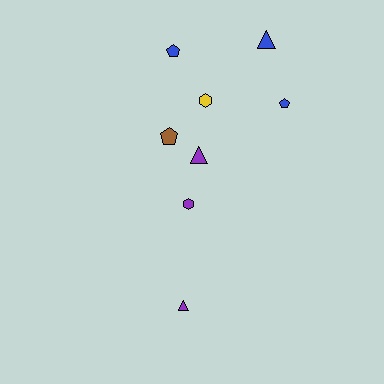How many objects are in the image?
There are 8 objects.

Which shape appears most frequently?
Pentagon, with 3 objects.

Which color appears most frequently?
Blue, with 3 objects.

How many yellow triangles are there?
There are no yellow triangles.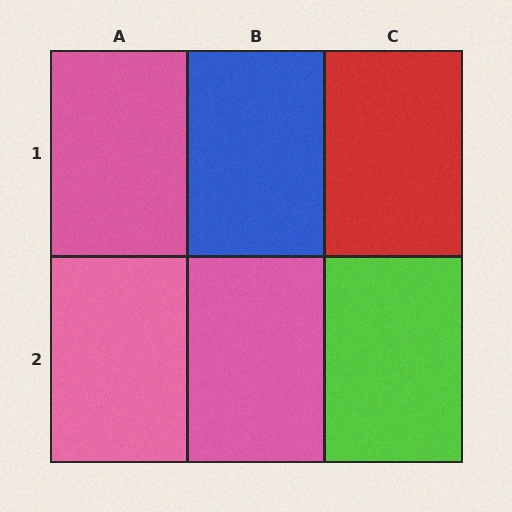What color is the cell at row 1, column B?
Blue.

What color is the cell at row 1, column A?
Pink.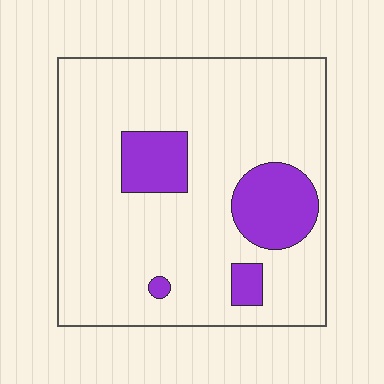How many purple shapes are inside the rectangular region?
4.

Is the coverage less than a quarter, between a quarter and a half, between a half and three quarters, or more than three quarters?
Less than a quarter.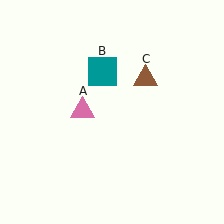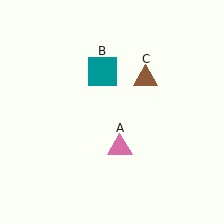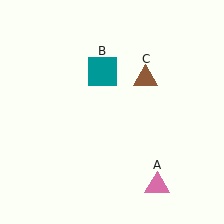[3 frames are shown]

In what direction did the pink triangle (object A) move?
The pink triangle (object A) moved down and to the right.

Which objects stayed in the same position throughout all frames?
Teal square (object B) and brown triangle (object C) remained stationary.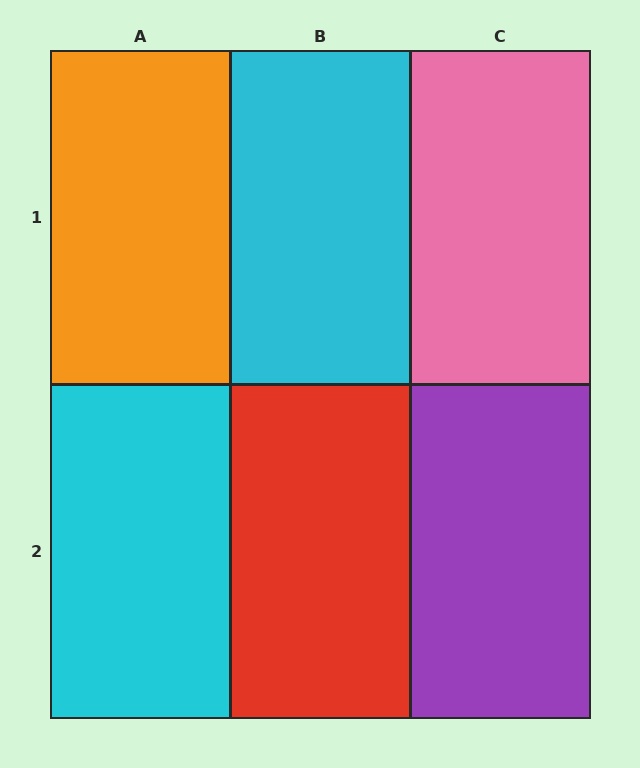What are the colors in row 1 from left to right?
Orange, cyan, pink.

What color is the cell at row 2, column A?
Cyan.